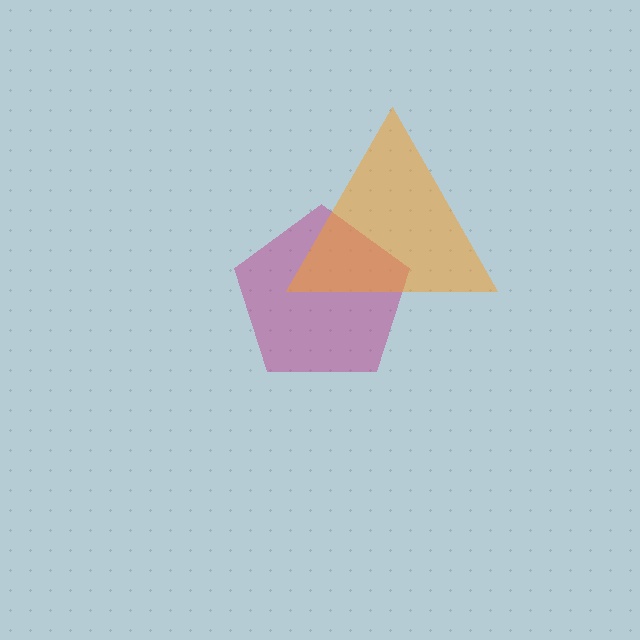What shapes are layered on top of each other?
The layered shapes are: a magenta pentagon, an orange triangle.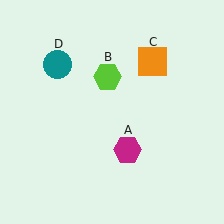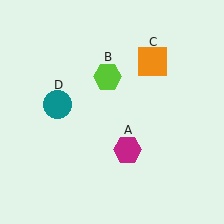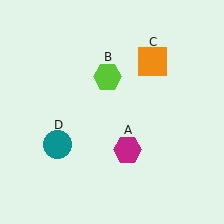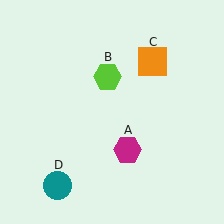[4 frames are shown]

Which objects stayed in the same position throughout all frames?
Magenta hexagon (object A) and lime hexagon (object B) and orange square (object C) remained stationary.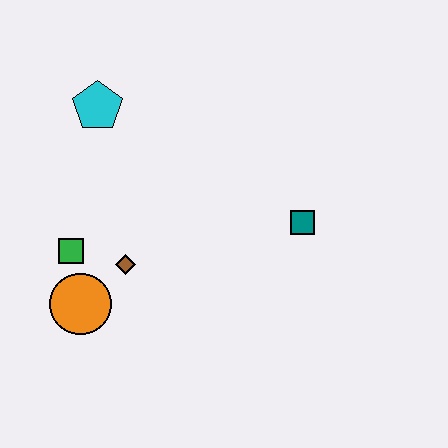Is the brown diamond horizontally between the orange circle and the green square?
No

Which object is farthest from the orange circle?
The teal square is farthest from the orange circle.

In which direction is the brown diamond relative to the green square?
The brown diamond is to the right of the green square.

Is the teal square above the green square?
Yes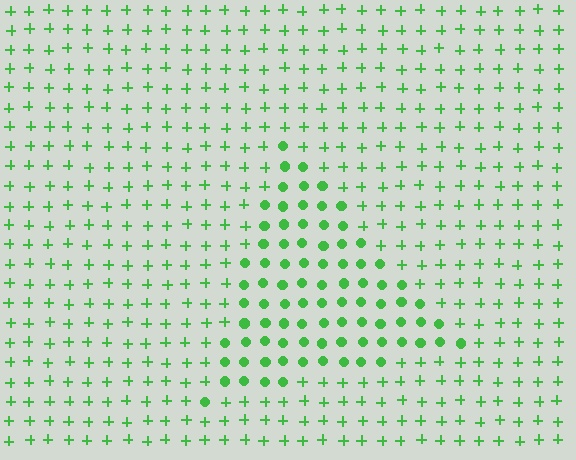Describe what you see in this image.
The image is filled with small green elements arranged in a uniform grid. A triangle-shaped region contains circles, while the surrounding area contains plus signs. The boundary is defined purely by the change in element shape.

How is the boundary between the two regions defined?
The boundary is defined by a change in element shape: circles inside vs. plus signs outside. All elements share the same color and spacing.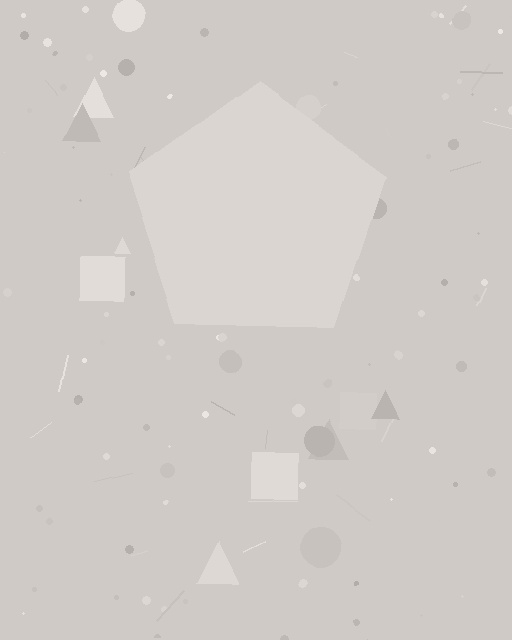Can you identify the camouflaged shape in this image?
The camouflaged shape is a pentagon.